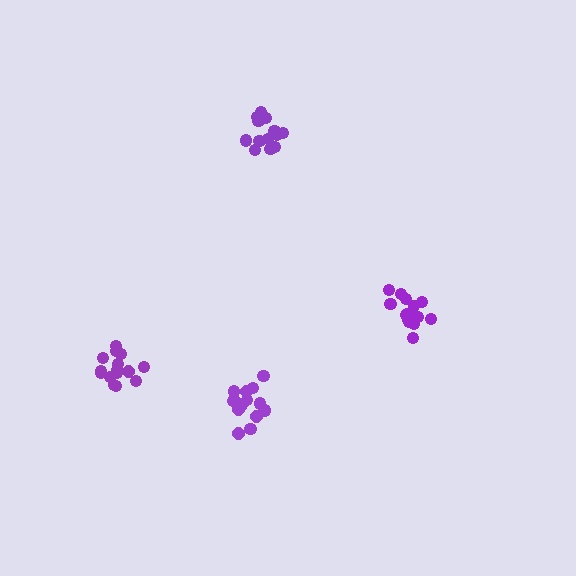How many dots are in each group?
Group 1: 14 dots, Group 2: 16 dots, Group 3: 14 dots, Group 4: 14 dots (58 total).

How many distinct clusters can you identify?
There are 4 distinct clusters.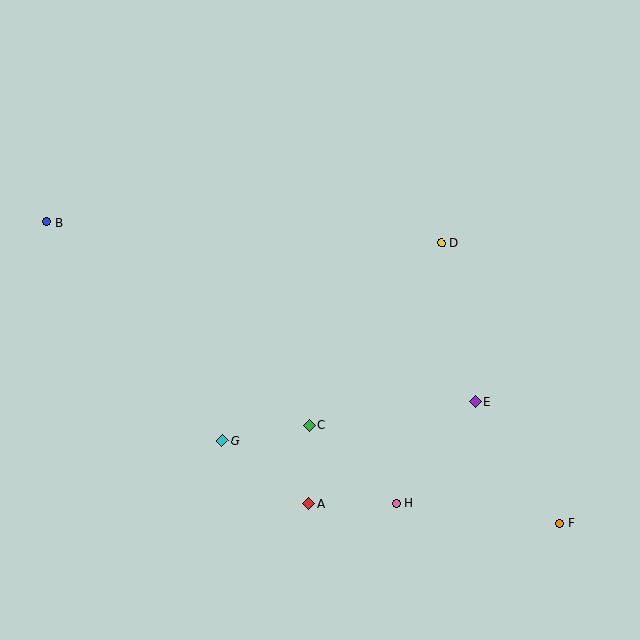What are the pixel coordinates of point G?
Point G is at (222, 441).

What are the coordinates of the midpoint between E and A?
The midpoint between E and A is at (392, 453).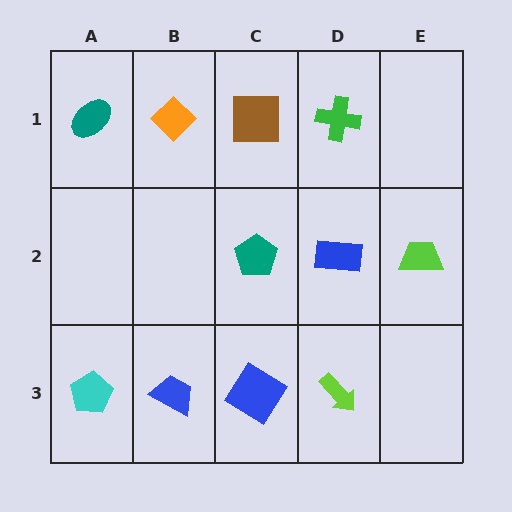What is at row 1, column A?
A teal ellipse.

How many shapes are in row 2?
3 shapes.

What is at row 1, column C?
A brown square.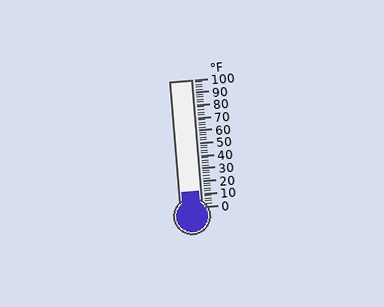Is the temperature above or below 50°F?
The temperature is below 50°F.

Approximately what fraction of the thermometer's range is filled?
The thermometer is filled to approximately 10% of its range.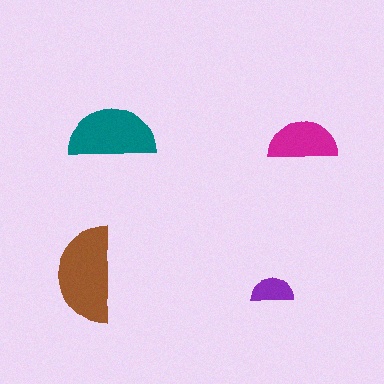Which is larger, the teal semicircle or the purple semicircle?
The teal one.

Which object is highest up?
The teal semicircle is topmost.